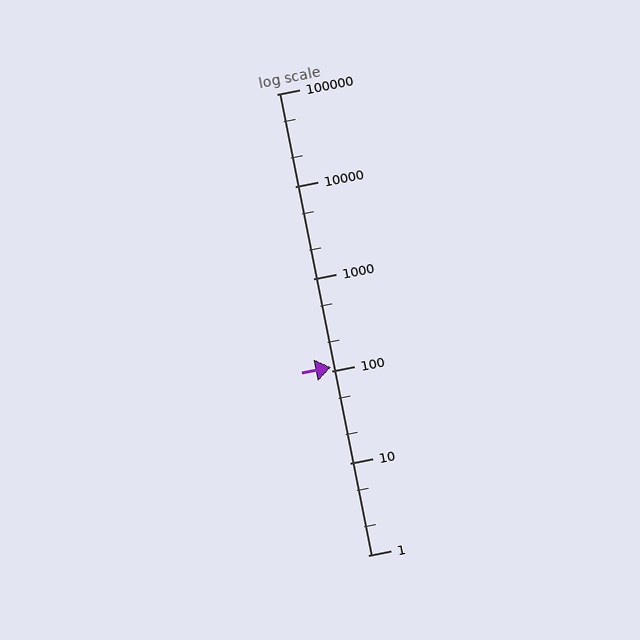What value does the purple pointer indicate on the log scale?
The pointer indicates approximately 110.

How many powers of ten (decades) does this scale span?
The scale spans 5 decades, from 1 to 100000.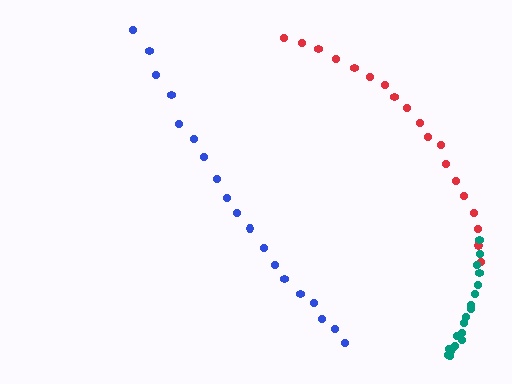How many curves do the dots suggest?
There are 3 distinct paths.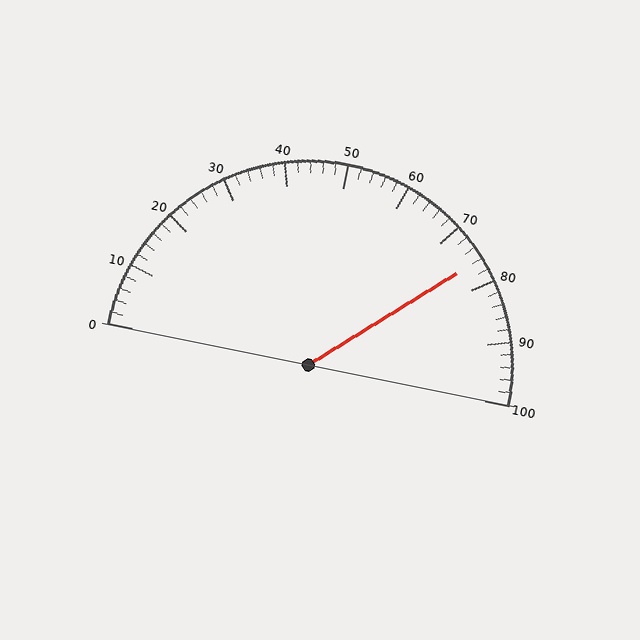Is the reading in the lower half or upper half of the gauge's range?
The reading is in the upper half of the range (0 to 100).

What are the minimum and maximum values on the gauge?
The gauge ranges from 0 to 100.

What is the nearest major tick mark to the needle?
The nearest major tick mark is 80.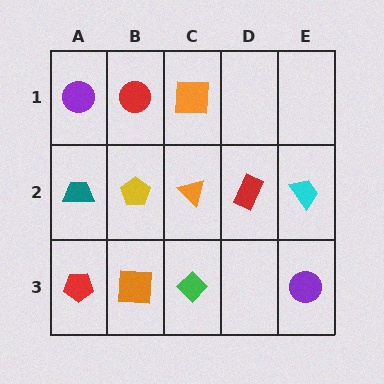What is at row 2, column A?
A teal trapezoid.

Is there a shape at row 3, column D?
No, that cell is empty.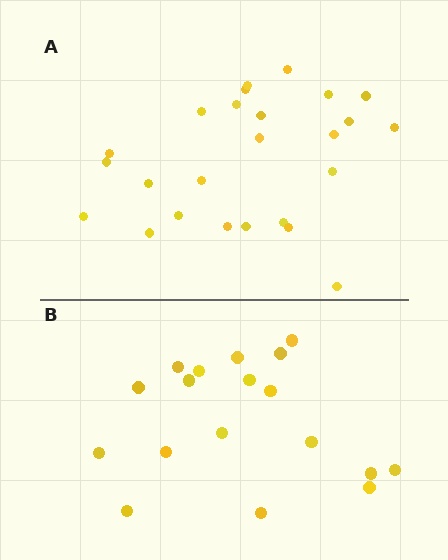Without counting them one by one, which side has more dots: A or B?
Region A (the top region) has more dots.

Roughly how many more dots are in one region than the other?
Region A has roughly 8 or so more dots than region B.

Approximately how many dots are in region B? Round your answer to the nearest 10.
About 20 dots. (The exact count is 18, which rounds to 20.)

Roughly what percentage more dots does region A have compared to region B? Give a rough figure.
About 40% more.